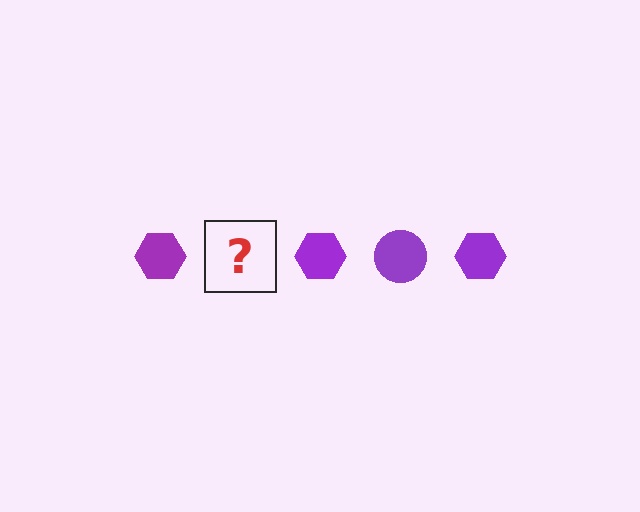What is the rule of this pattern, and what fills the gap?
The rule is that the pattern cycles through hexagon, circle shapes in purple. The gap should be filled with a purple circle.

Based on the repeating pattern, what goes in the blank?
The blank should be a purple circle.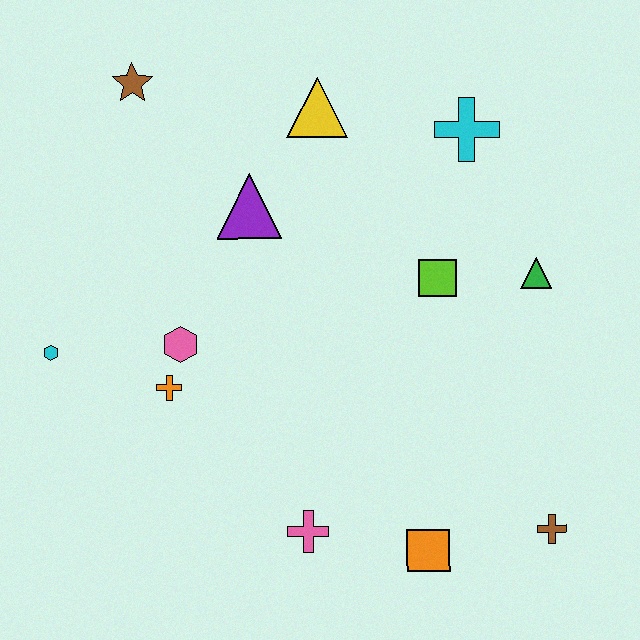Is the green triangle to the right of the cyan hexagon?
Yes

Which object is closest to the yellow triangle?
The purple triangle is closest to the yellow triangle.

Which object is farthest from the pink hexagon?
The brown cross is farthest from the pink hexagon.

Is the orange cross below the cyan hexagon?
Yes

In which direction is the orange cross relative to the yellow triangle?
The orange cross is below the yellow triangle.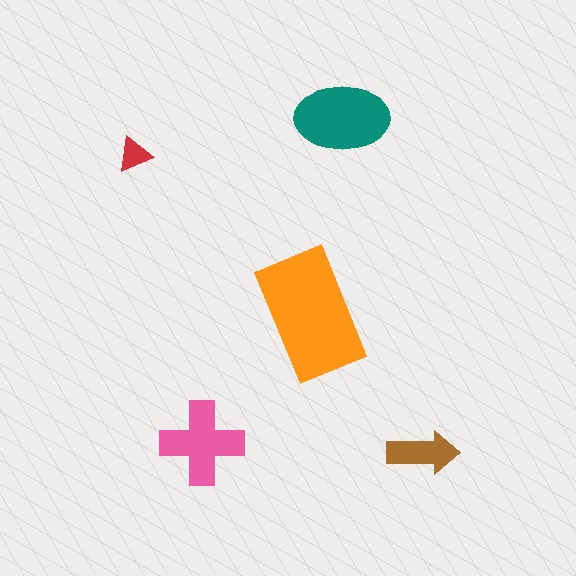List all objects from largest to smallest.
The orange rectangle, the teal ellipse, the pink cross, the brown arrow, the red triangle.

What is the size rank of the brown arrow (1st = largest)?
4th.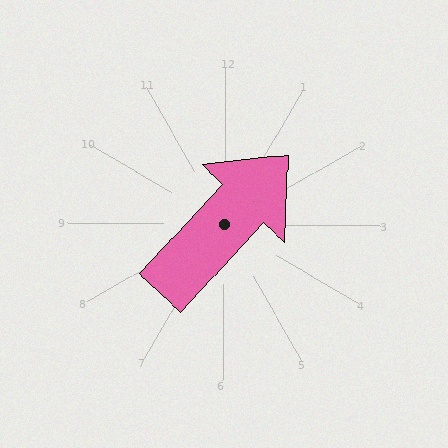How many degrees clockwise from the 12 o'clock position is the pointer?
Approximately 43 degrees.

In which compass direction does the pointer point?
Northeast.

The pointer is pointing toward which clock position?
Roughly 1 o'clock.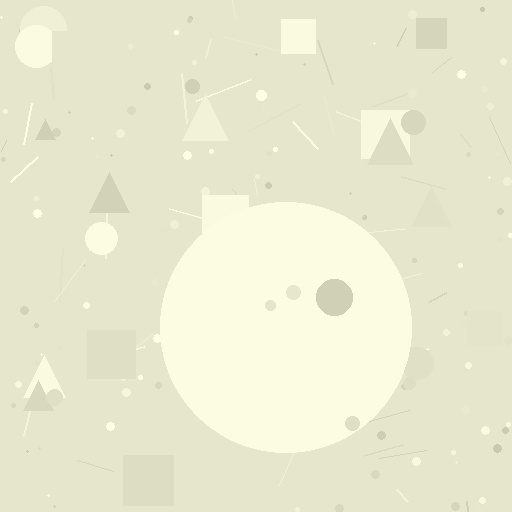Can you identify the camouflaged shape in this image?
The camouflaged shape is a circle.